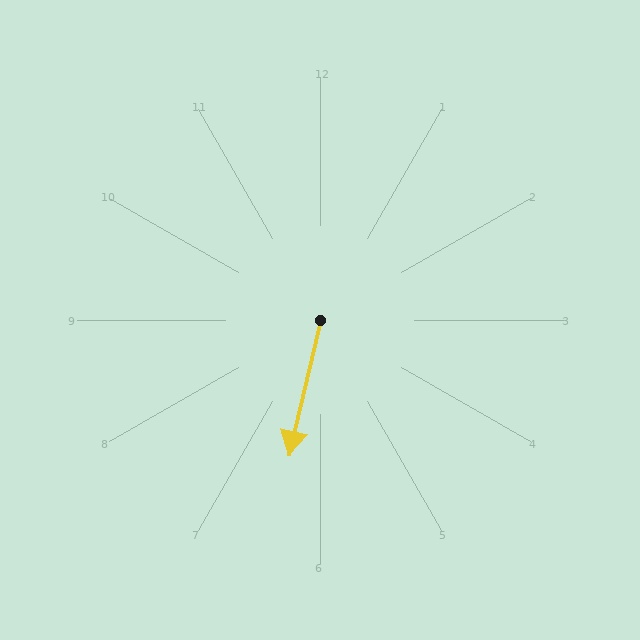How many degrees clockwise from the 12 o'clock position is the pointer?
Approximately 193 degrees.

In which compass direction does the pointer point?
South.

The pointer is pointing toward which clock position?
Roughly 6 o'clock.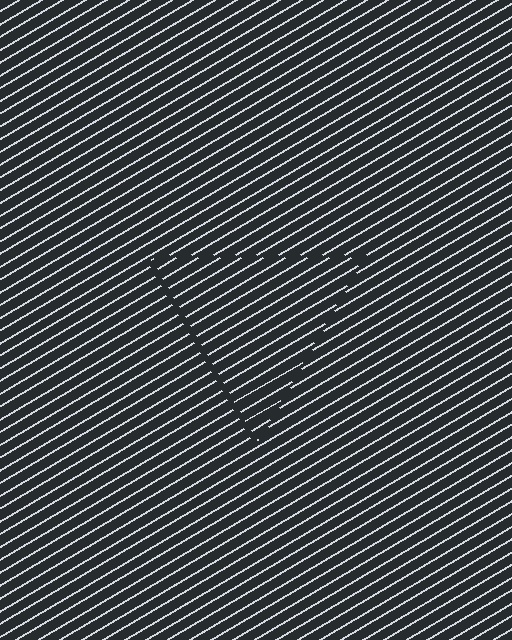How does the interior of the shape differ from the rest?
The interior of the shape contains the same grating, shifted by half a period — the contour is defined by the phase discontinuity where line-ends from the inner and outer gratings abut.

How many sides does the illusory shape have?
3 sides — the line-ends trace a triangle.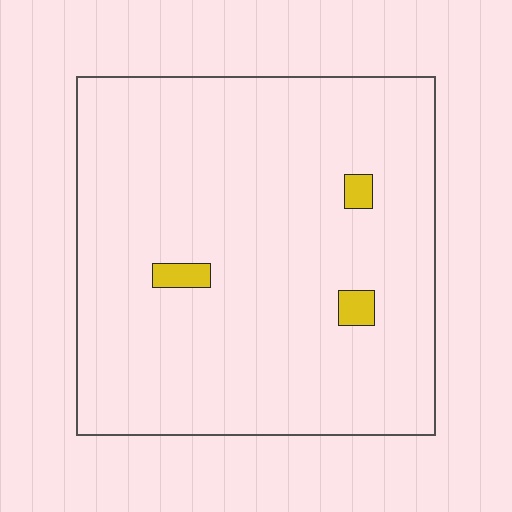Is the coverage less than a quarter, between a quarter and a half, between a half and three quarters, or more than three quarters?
Less than a quarter.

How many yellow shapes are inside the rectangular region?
3.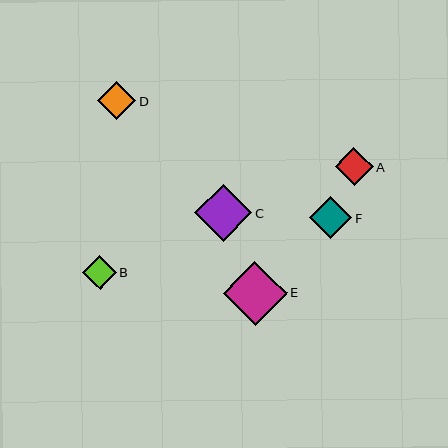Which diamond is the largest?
Diamond E is the largest with a size of approximately 64 pixels.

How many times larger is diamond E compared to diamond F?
Diamond E is approximately 1.5 times the size of diamond F.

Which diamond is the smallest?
Diamond B is the smallest with a size of approximately 34 pixels.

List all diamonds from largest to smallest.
From largest to smallest: E, C, F, A, D, B.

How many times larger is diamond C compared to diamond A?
Diamond C is approximately 1.5 times the size of diamond A.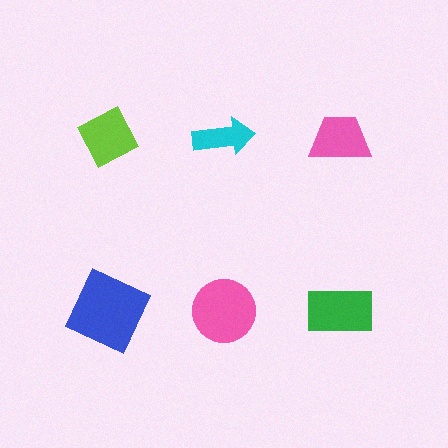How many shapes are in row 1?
3 shapes.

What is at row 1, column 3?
A pink trapezoid.